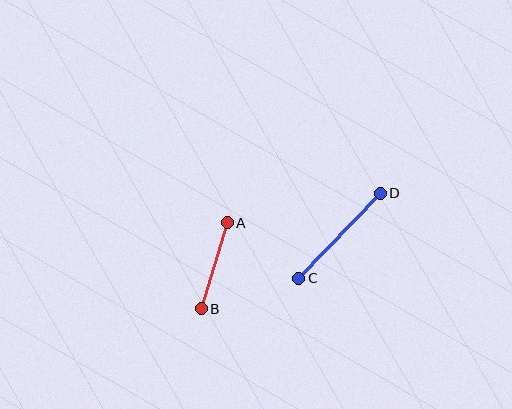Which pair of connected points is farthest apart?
Points C and D are farthest apart.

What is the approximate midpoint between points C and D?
The midpoint is at approximately (339, 236) pixels.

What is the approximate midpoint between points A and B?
The midpoint is at approximately (214, 266) pixels.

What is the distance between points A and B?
The distance is approximately 90 pixels.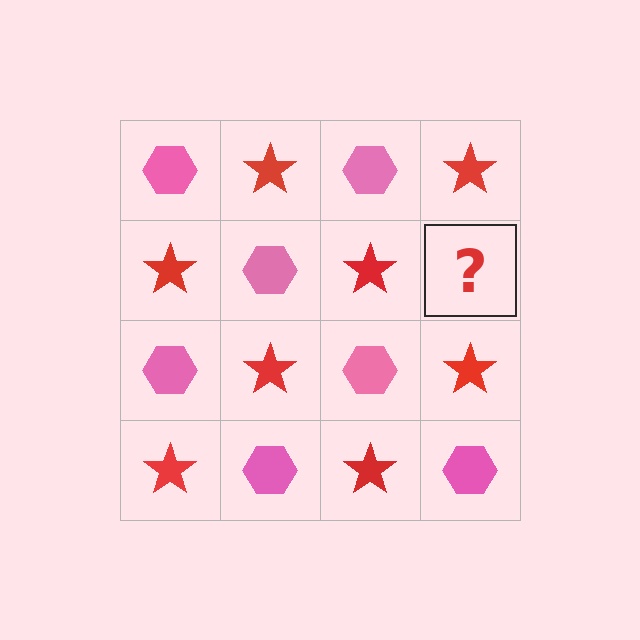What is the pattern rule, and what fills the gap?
The rule is that it alternates pink hexagon and red star in a checkerboard pattern. The gap should be filled with a pink hexagon.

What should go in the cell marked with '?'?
The missing cell should contain a pink hexagon.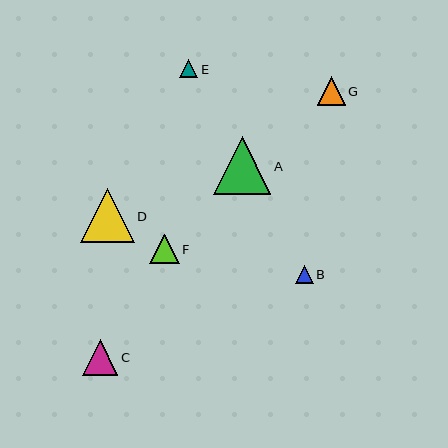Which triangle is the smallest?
Triangle B is the smallest with a size of approximately 18 pixels.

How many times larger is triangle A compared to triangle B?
Triangle A is approximately 3.2 times the size of triangle B.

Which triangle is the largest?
Triangle A is the largest with a size of approximately 57 pixels.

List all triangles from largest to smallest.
From largest to smallest: A, D, C, F, G, E, B.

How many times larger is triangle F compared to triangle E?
Triangle F is approximately 1.6 times the size of triangle E.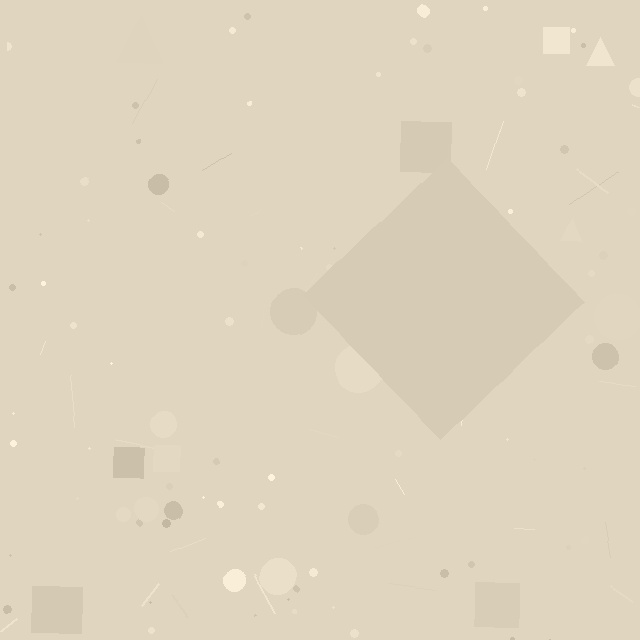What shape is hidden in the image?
A diamond is hidden in the image.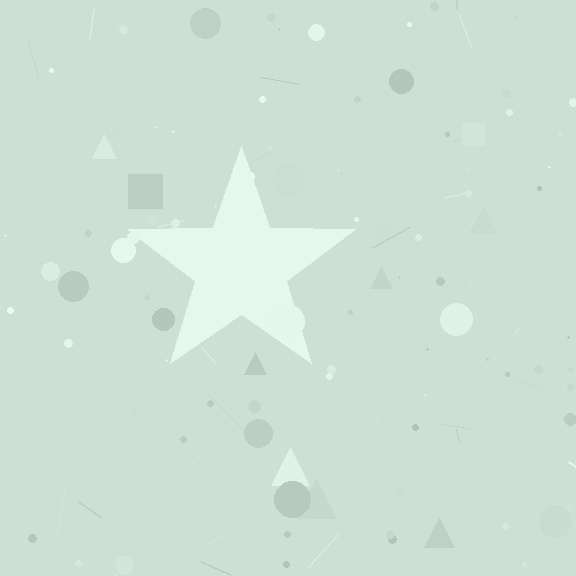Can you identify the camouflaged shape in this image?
The camouflaged shape is a star.